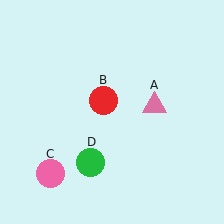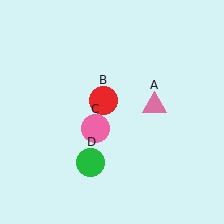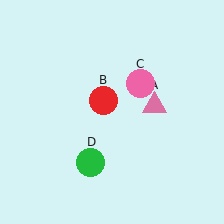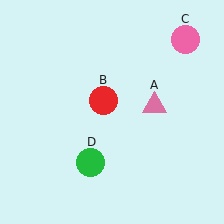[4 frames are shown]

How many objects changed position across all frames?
1 object changed position: pink circle (object C).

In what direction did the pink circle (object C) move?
The pink circle (object C) moved up and to the right.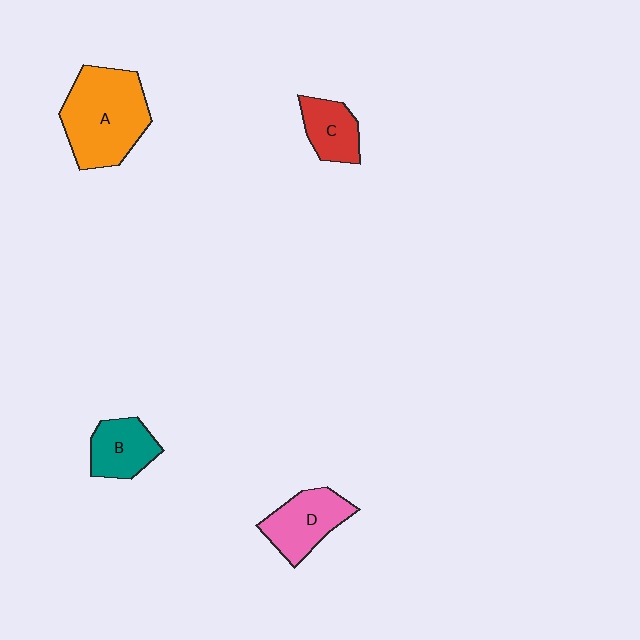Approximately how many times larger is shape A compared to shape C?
Approximately 2.3 times.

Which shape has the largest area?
Shape A (orange).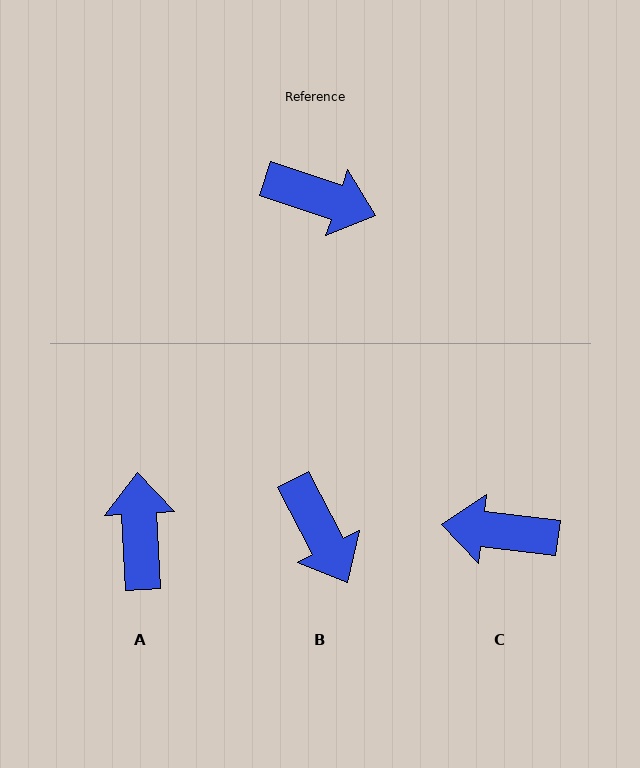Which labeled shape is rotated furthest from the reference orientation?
C, about 168 degrees away.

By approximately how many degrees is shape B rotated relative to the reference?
Approximately 44 degrees clockwise.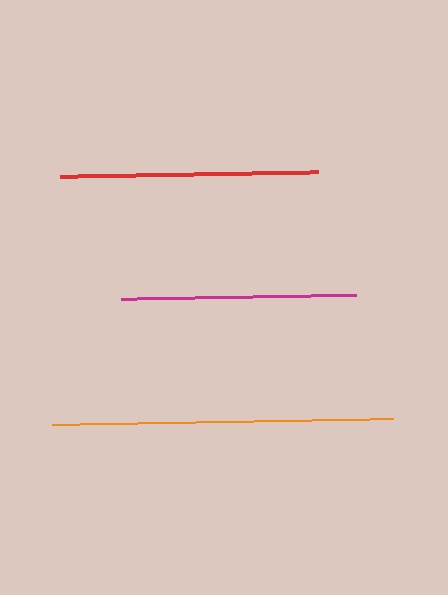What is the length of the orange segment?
The orange segment is approximately 342 pixels long.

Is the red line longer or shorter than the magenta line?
The red line is longer than the magenta line.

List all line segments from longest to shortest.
From longest to shortest: orange, red, magenta.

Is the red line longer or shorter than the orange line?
The orange line is longer than the red line.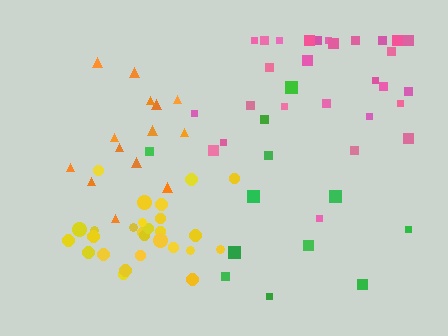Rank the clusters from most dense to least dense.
yellow, pink, orange, green.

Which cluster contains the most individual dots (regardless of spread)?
Pink (28).